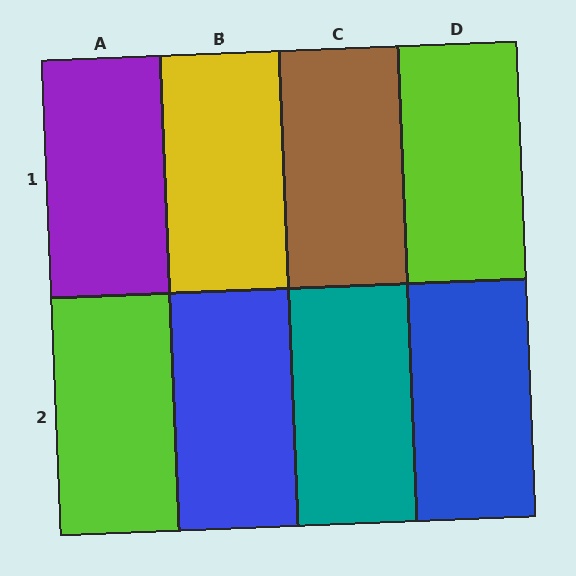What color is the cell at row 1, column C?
Brown.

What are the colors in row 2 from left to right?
Lime, blue, teal, blue.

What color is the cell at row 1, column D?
Lime.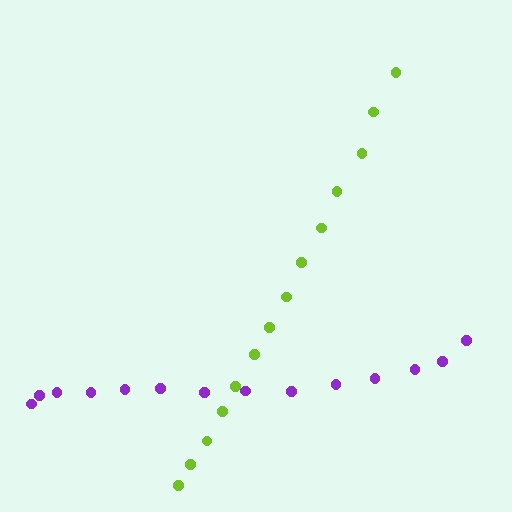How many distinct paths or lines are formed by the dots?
There are 2 distinct paths.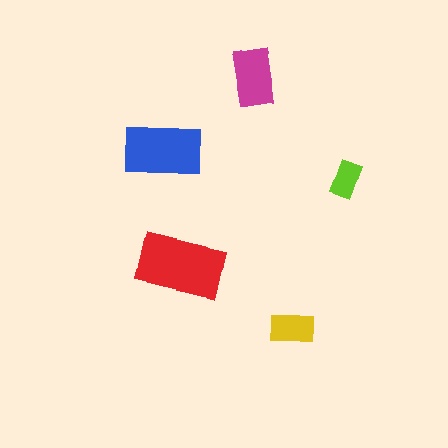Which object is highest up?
The magenta rectangle is topmost.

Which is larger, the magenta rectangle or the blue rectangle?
The blue one.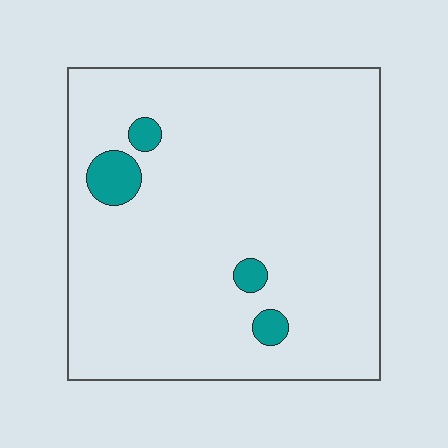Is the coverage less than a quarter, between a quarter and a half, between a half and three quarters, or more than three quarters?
Less than a quarter.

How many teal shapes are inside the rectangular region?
4.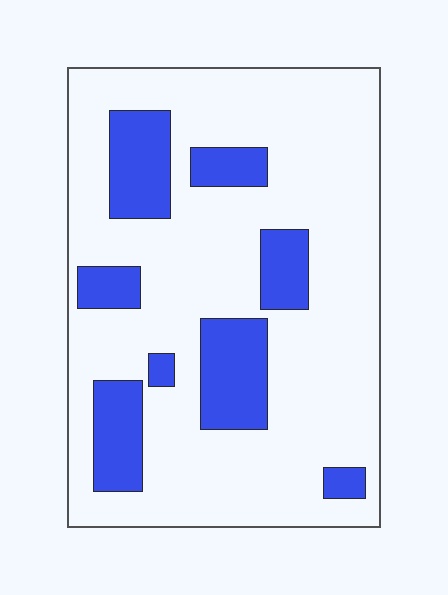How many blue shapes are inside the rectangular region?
8.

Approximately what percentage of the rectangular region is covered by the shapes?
Approximately 20%.